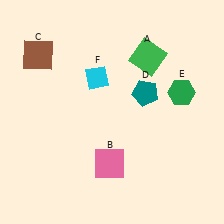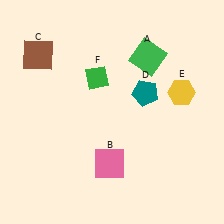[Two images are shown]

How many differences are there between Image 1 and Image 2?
There are 2 differences between the two images.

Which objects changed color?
E changed from green to yellow. F changed from cyan to green.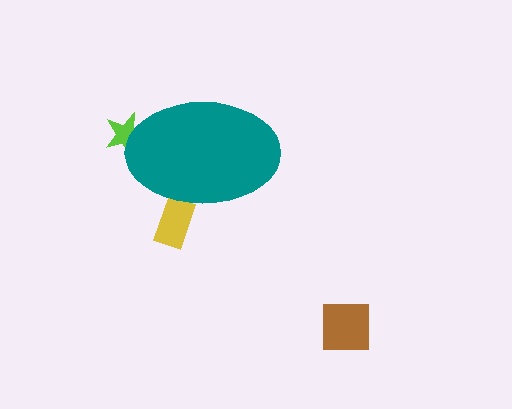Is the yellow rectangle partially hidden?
Yes, the yellow rectangle is partially hidden behind the teal ellipse.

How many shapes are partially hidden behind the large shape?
2 shapes are partially hidden.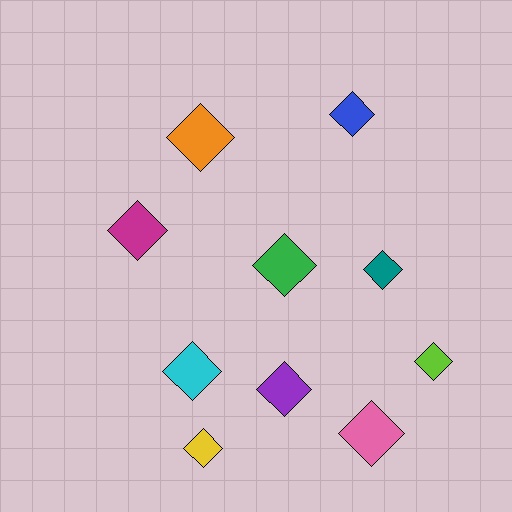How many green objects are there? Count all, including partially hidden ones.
There is 1 green object.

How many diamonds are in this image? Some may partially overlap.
There are 10 diamonds.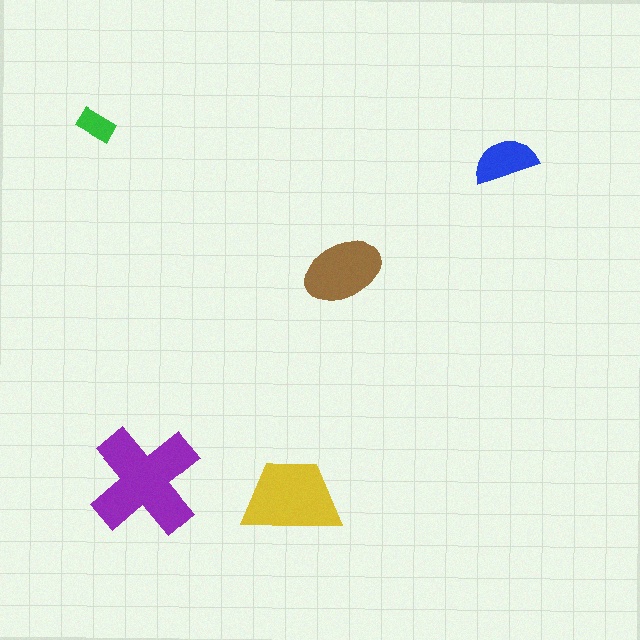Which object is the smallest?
The green rectangle.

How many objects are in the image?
There are 5 objects in the image.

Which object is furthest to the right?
The blue semicircle is rightmost.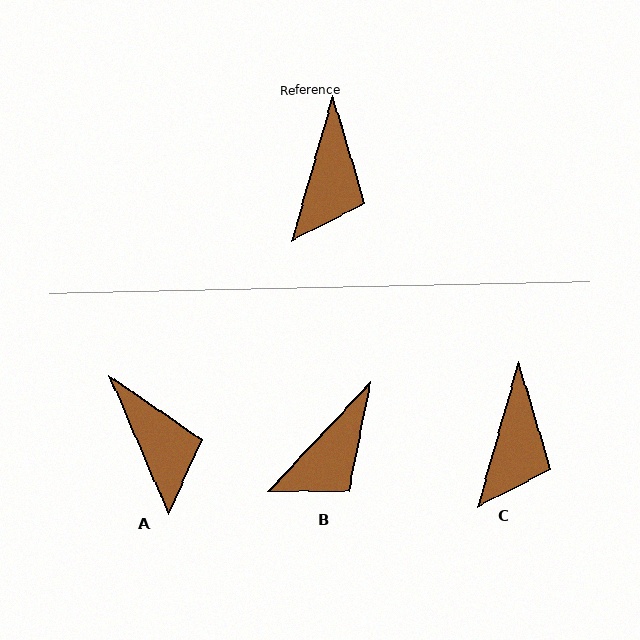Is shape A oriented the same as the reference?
No, it is off by about 39 degrees.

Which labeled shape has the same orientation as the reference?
C.